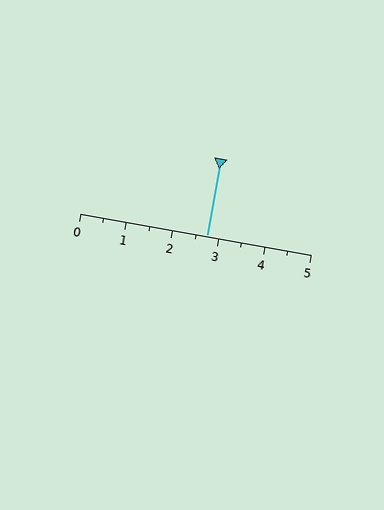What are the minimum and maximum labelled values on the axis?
The axis runs from 0 to 5.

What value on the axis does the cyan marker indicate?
The marker indicates approximately 2.8.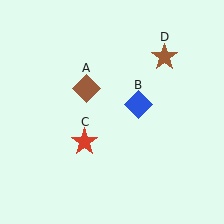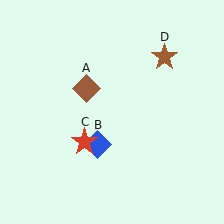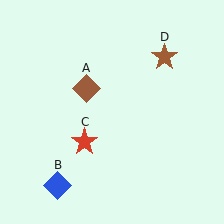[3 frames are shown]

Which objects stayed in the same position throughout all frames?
Brown diamond (object A) and red star (object C) and brown star (object D) remained stationary.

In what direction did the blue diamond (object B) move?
The blue diamond (object B) moved down and to the left.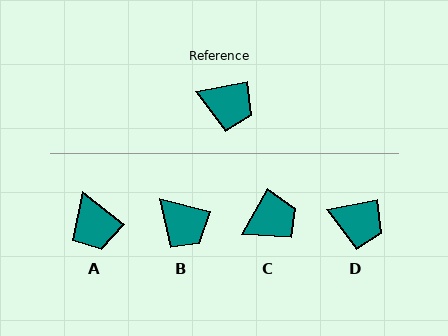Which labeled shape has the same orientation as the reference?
D.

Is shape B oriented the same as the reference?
No, it is off by about 24 degrees.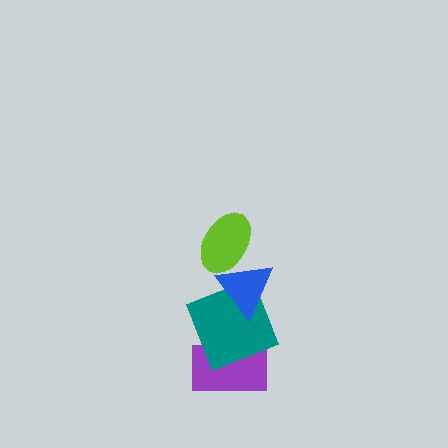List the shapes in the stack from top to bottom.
From top to bottom: the lime ellipse, the blue triangle, the teal square, the purple rectangle.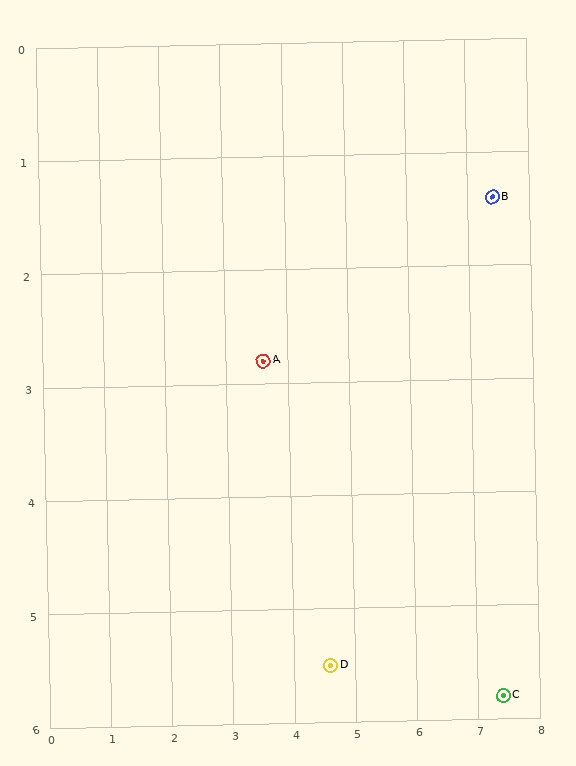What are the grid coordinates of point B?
Point B is at approximately (7.4, 1.4).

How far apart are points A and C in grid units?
Points A and C are about 4.8 grid units apart.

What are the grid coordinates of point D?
Point D is at approximately (4.6, 5.5).